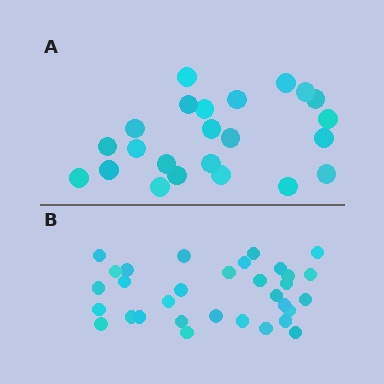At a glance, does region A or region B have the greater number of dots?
Region B (the bottom region) has more dots.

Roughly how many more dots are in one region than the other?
Region B has roughly 8 or so more dots than region A.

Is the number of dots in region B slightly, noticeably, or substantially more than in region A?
Region B has noticeably more, but not dramatically so. The ratio is roughly 1.4 to 1.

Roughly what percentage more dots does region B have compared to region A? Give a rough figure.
About 40% more.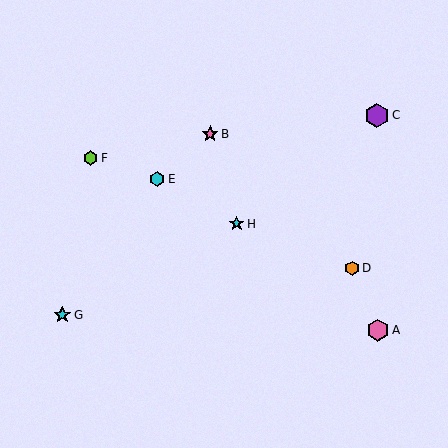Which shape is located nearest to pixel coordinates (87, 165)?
The lime hexagon (labeled F) at (91, 158) is nearest to that location.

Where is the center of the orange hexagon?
The center of the orange hexagon is at (352, 268).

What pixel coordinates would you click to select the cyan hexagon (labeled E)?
Click at (157, 179) to select the cyan hexagon E.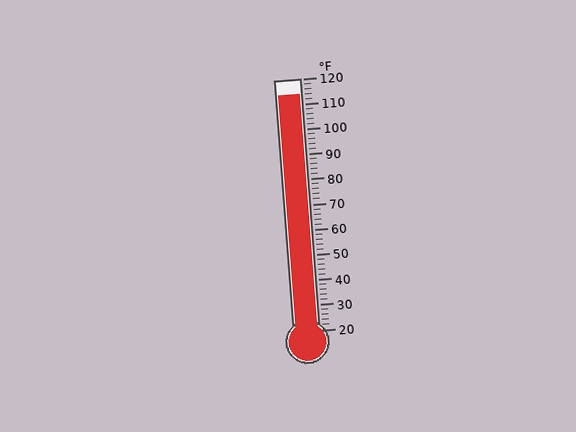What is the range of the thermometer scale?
The thermometer scale ranges from 20°F to 120°F.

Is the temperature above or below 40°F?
The temperature is above 40°F.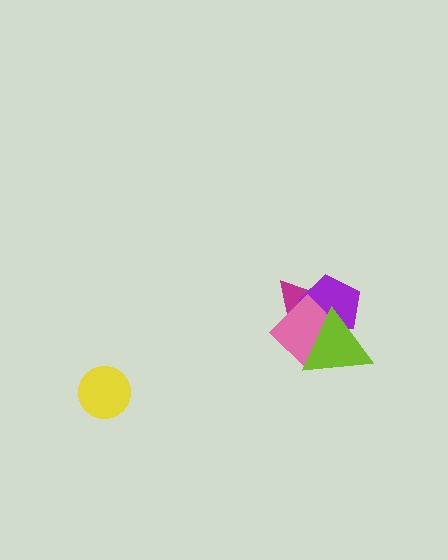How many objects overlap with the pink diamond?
3 objects overlap with the pink diamond.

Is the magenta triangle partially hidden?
Yes, it is partially covered by another shape.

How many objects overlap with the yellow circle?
0 objects overlap with the yellow circle.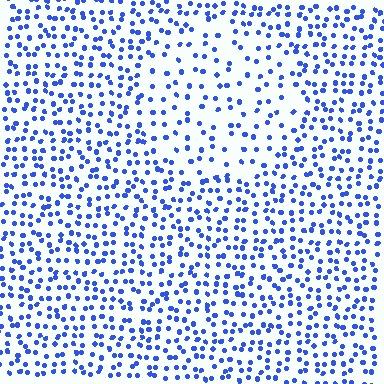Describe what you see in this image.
The image contains small blue elements arranged at two different densities. A circle-shaped region is visible where the elements are less densely packed than the surrounding area.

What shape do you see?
I see a circle.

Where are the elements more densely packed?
The elements are more densely packed outside the circle boundary.